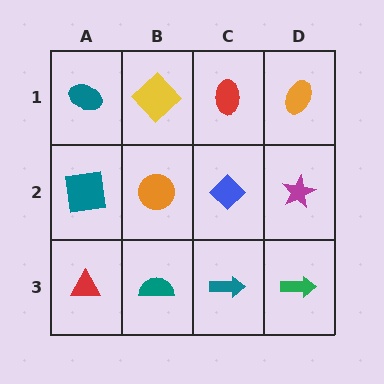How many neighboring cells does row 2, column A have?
3.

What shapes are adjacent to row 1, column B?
An orange circle (row 2, column B), a teal ellipse (row 1, column A), a red ellipse (row 1, column C).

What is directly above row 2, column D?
An orange ellipse.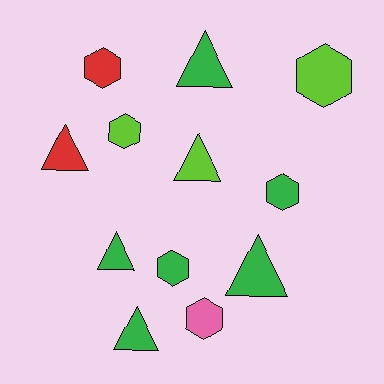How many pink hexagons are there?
There is 1 pink hexagon.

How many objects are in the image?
There are 12 objects.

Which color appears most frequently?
Green, with 6 objects.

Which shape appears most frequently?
Hexagon, with 6 objects.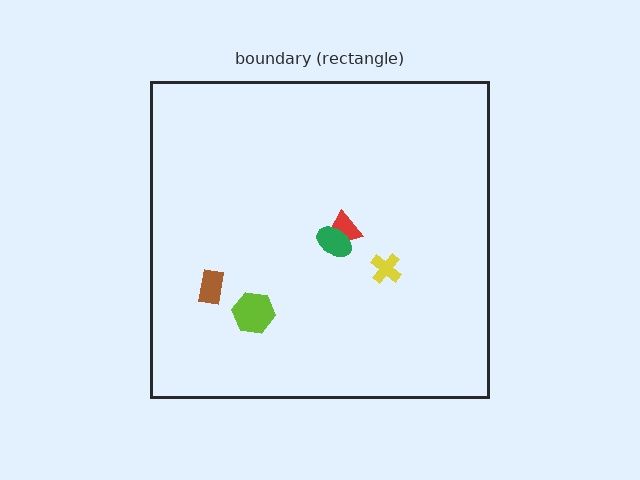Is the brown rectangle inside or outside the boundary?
Inside.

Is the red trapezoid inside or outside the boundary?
Inside.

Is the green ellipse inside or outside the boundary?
Inside.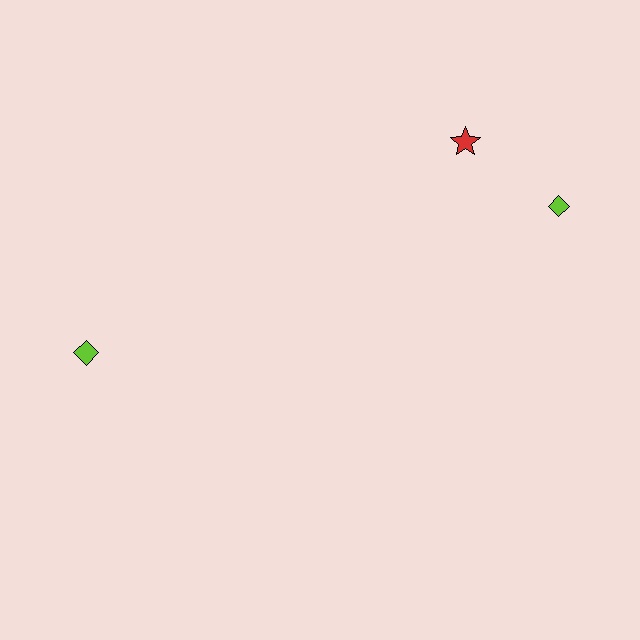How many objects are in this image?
There are 3 objects.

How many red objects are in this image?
There is 1 red object.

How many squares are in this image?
There are no squares.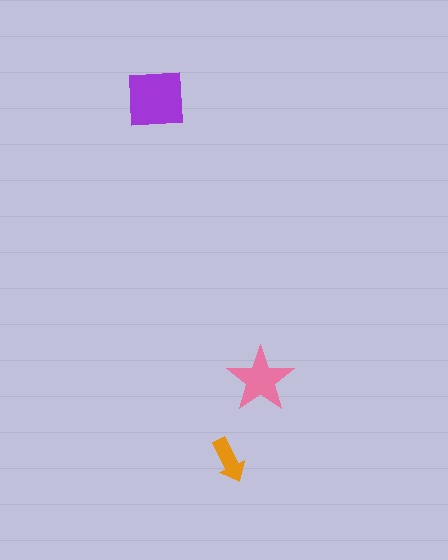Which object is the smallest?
The orange arrow.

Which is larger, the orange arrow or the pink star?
The pink star.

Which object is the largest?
The purple square.